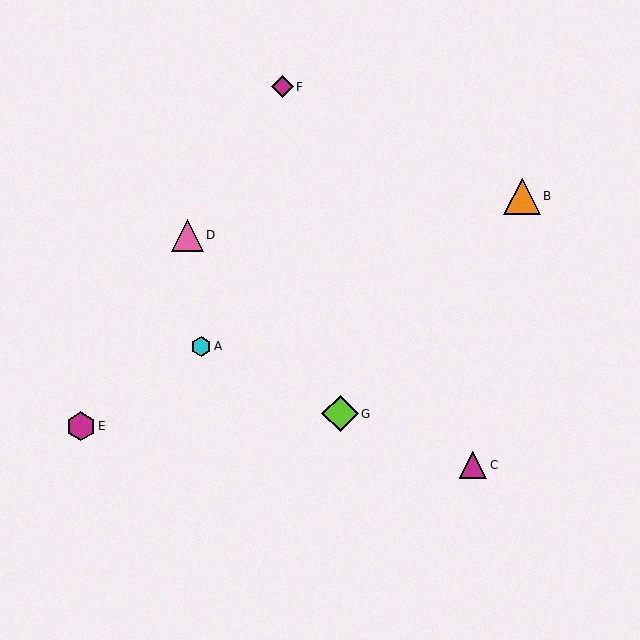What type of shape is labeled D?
Shape D is a pink triangle.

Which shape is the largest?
The orange triangle (labeled B) is the largest.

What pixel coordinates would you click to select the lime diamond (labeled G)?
Click at (340, 414) to select the lime diamond G.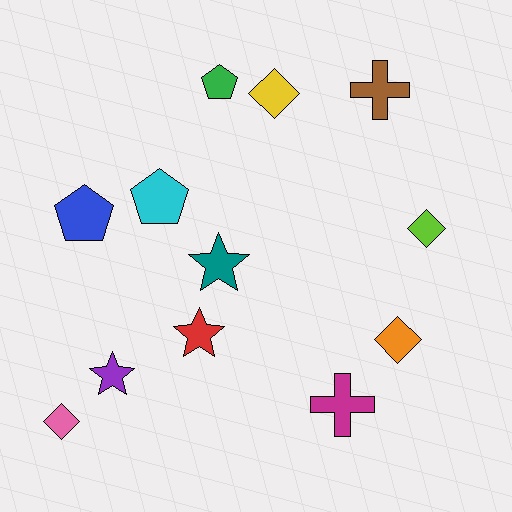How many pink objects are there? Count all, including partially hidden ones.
There is 1 pink object.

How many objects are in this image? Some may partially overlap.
There are 12 objects.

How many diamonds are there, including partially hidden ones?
There are 4 diamonds.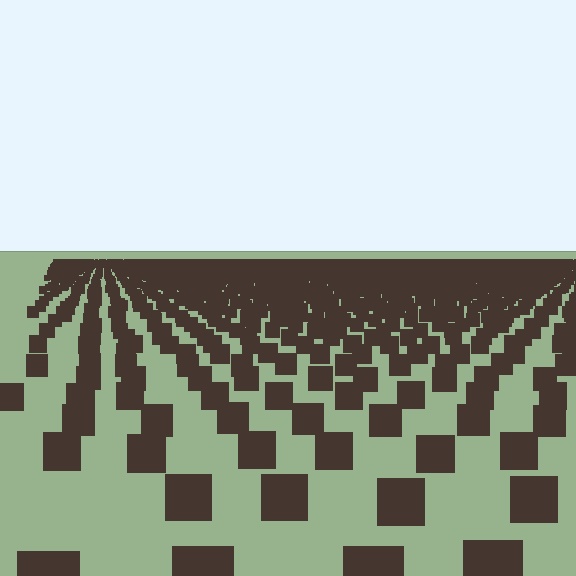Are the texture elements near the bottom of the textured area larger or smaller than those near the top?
Larger. Near the bottom, elements are closer to the viewer and appear at a bigger on-screen size.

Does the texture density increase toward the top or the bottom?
Density increases toward the top.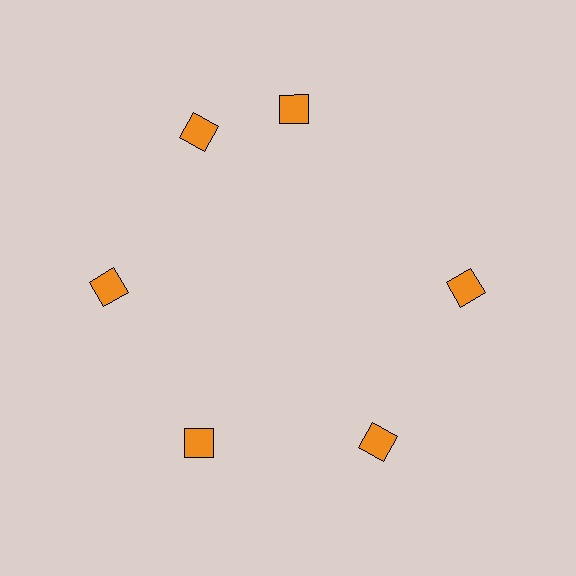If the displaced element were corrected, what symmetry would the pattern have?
It would have 6-fold rotational symmetry — the pattern would map onto itself every 60 degrees.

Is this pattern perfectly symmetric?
No. The 6 orange diamonds are arranged in a ring, but one element near the 1 o'clock position is rotated out of alignment along the ring, breaking the 6-fold rotational symmetry.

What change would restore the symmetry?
The symmetry would be restored by rotating it back into even spacing with its neighbors so that all 6 diamonds sit at equal angles and equal distance from the center.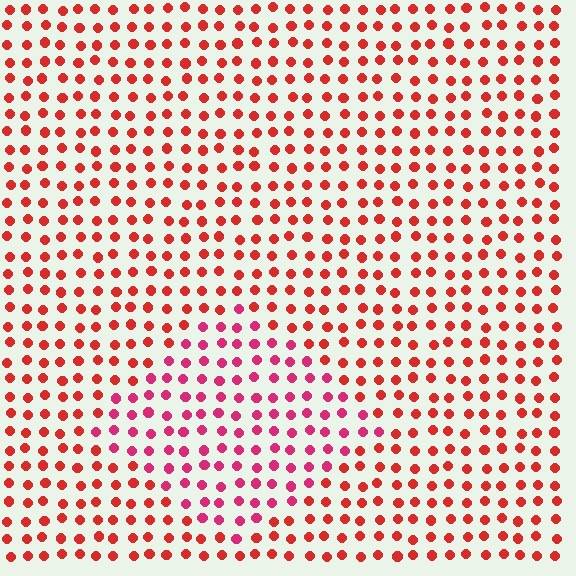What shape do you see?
I see a diamond.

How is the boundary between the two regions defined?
The boundary is defined purely by a slight shift in hue (about 28 degrees). Spacing, size, and orientation are identical on both sides.